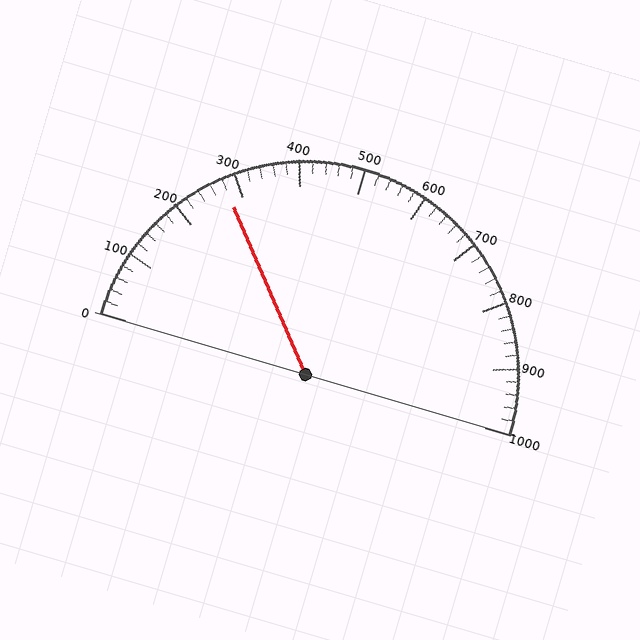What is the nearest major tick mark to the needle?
The nearest major tick mark is 300.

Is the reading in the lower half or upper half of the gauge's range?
The reading is in the lower half of the range (0 to 1000).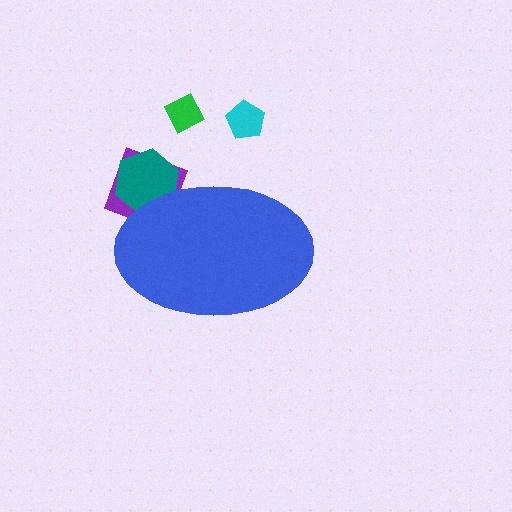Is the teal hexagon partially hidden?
Yes, the teal hexagon is partially hidden behind the blue ellipse.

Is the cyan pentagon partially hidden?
No, the cyan pentagon is fully visible.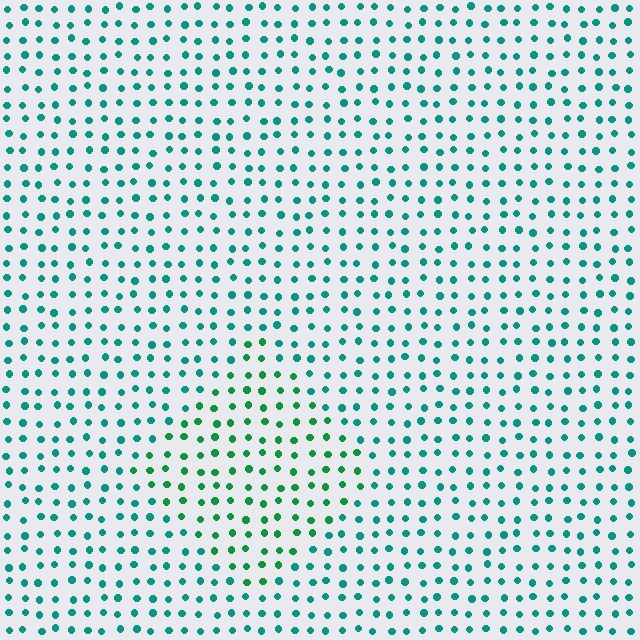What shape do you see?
I see a diamond.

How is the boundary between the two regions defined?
The boundary is defined purely by a slight shift in hue (about 30 degrees). Spacing, size, and orientation are identical on both sides.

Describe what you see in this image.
The image is filled with small teal elements in a uniform arrangement. A diamond-shaped region is visible where the elements are tinted to a slightly different hue, forming a subtle color boundary.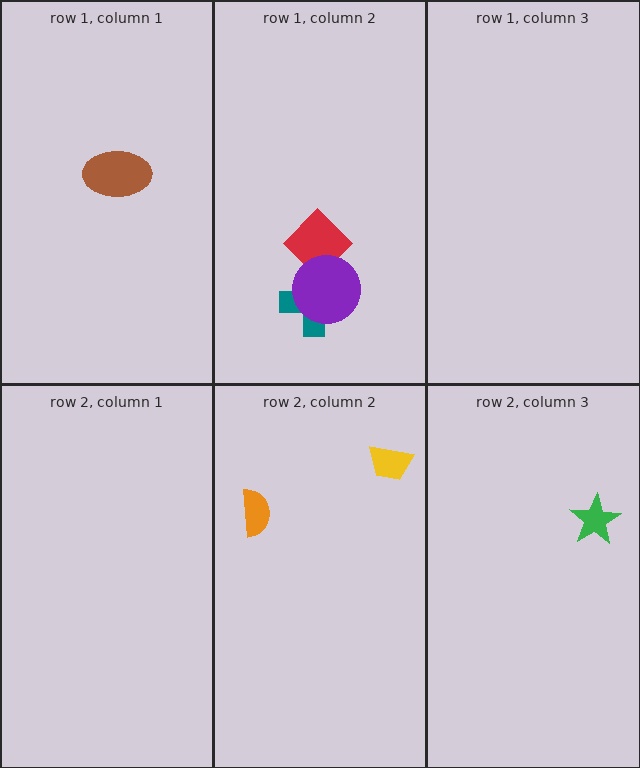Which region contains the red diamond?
The row 1, column 2 region.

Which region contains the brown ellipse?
The row 1, column 1 region.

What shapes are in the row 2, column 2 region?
The yellow trapezoid, the orange semicircle.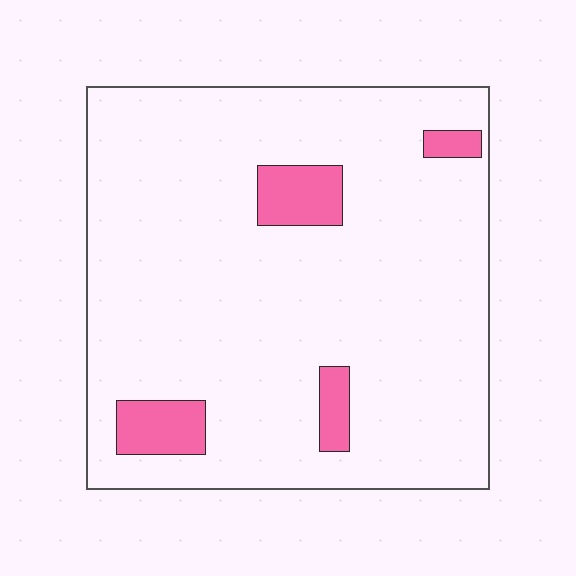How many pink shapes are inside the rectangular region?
4.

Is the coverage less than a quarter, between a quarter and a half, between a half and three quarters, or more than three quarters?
Less than a quarter.